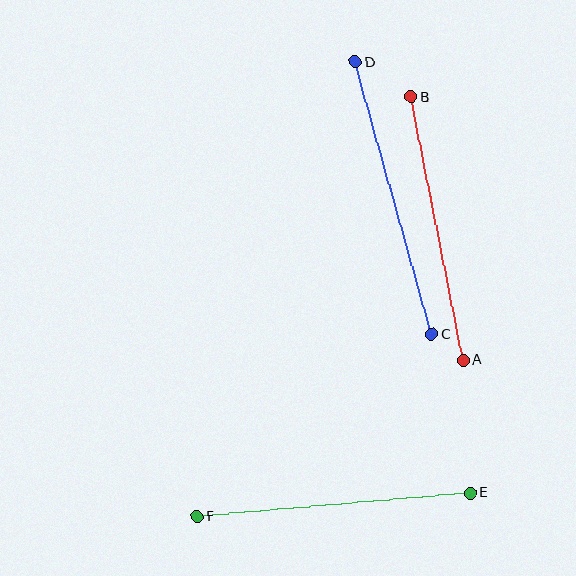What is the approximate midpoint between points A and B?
The midpoint is at approximately (437, 228) pixels.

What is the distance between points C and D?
The distance is approximately 282 pixels.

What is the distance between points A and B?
The distance is approximately 269 pixels.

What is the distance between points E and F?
The distance is approximately 274 pixels.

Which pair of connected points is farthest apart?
Points C and D are farthest apart.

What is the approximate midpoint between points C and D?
The midpoint is at approximately (394, 198) pixels.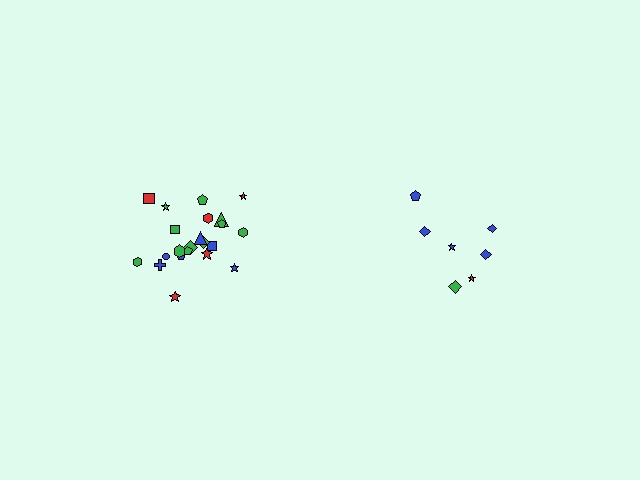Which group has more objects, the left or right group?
The left group.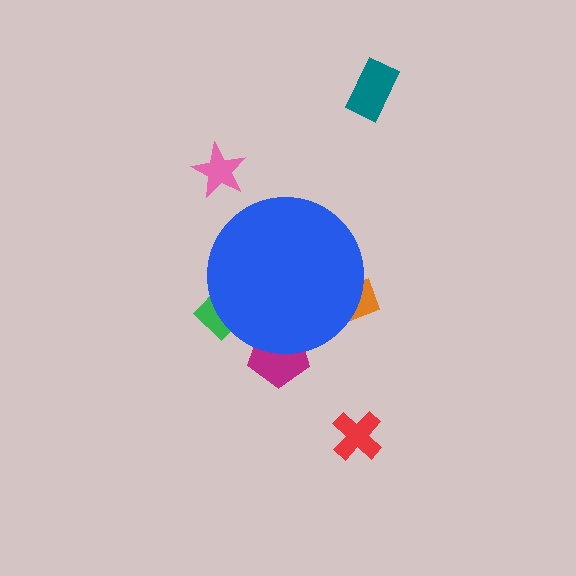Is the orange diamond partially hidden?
Yes, the orange diamond is partially hidden behind the blue circle.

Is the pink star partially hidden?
No, the pink star is fully visible.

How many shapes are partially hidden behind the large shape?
3 shapes are partially hidden.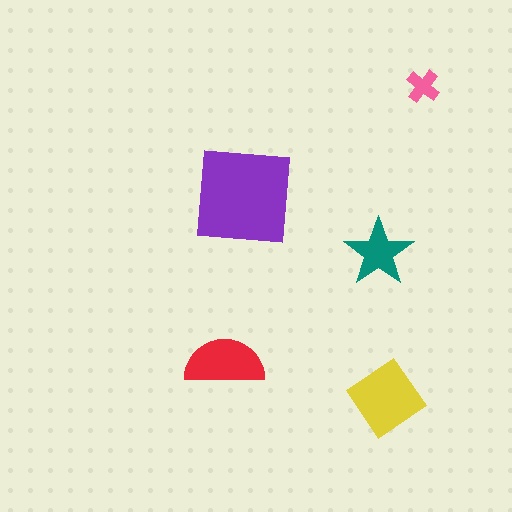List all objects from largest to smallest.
The purple square, the yellow diamond, the red semicircle, the teal star, the pink cross.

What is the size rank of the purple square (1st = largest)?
1st.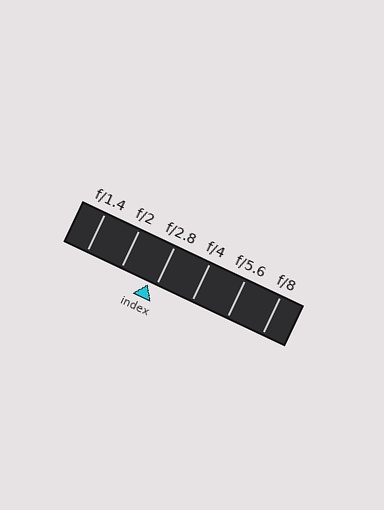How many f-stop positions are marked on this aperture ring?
There are 6 f-stop positions marked.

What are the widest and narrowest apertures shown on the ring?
The widest aperture shown is f/1.4 and the narrowest is f/8.